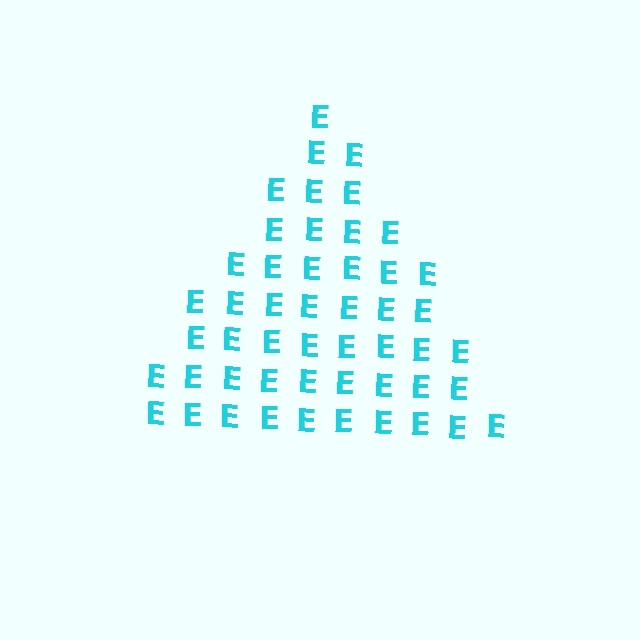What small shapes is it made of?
It is made of small letter E's.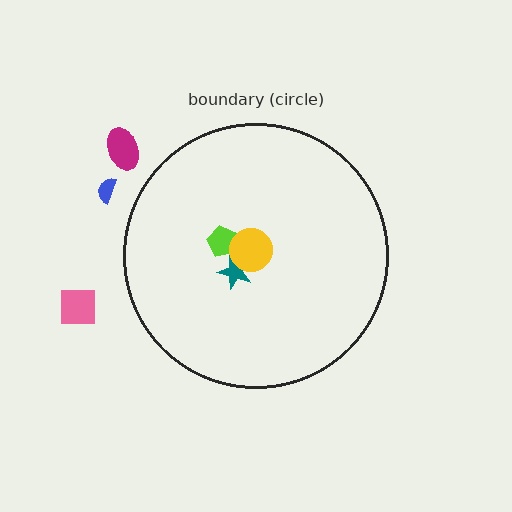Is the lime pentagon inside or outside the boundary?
Inside.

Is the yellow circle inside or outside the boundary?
Inside.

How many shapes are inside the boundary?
3 inside, 3 outside.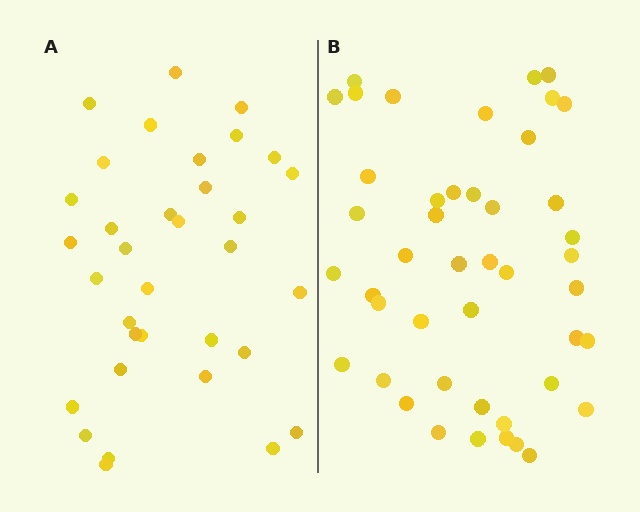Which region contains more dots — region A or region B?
Region B (the right region) has more dots.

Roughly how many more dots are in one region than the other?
Region B has roughly 12 or so more dots than region A.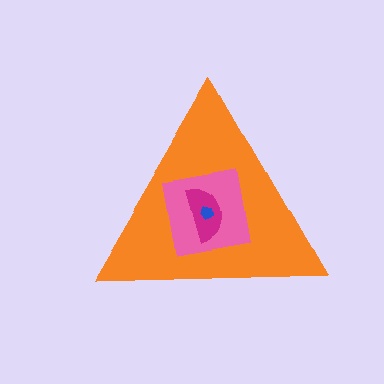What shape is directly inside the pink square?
The magenta semicircle.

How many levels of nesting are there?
4.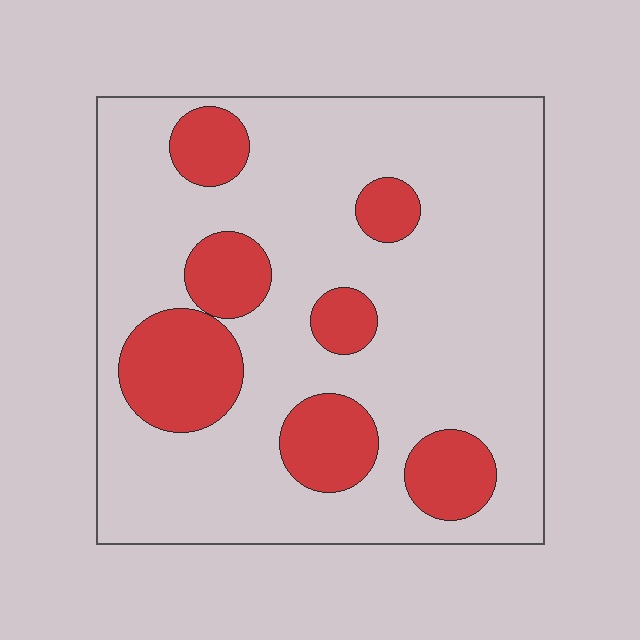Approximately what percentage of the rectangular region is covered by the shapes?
Approximately 20%.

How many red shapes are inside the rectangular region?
7.